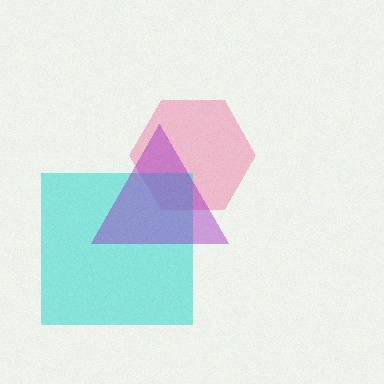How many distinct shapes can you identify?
There are 3 distinct shapes: a pink hexagon, a cyan square, a purple triangle.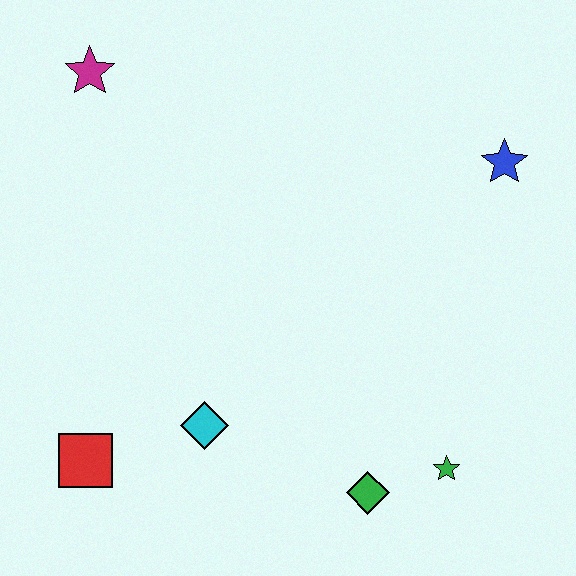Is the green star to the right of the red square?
Yes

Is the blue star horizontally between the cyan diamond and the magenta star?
No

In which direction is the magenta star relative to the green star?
The magenta star is above the green star.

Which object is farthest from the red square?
The blue star is farthest from the red square.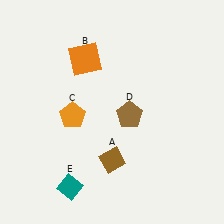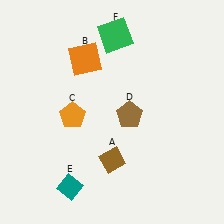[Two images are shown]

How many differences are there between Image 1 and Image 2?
There is 1 difference between the two images.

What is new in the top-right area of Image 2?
A green square (F) was added in the top-right area of Image 2.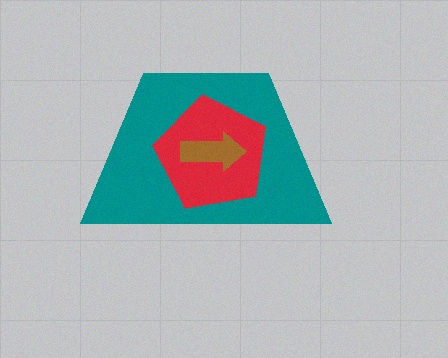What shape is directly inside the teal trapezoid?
The red pentagon.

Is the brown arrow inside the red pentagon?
Yes.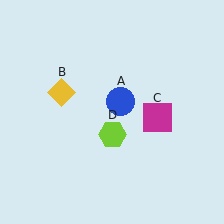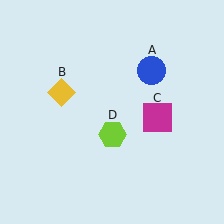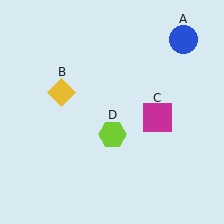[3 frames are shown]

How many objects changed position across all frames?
1 object changed position: blue circle (object A).